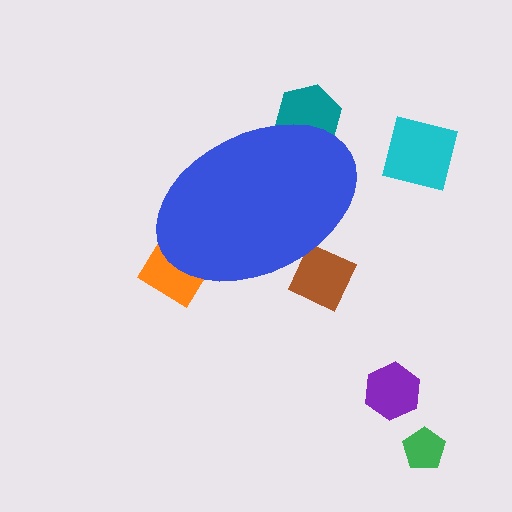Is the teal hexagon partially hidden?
Yes, the teal hexagon is partially hidden behind the blue ellipse.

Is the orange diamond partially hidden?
Yes, the orange diamond is partially hidden behind the blue ellipse.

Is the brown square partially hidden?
Yes, the brown square is partially hidden behind the blue ellipse.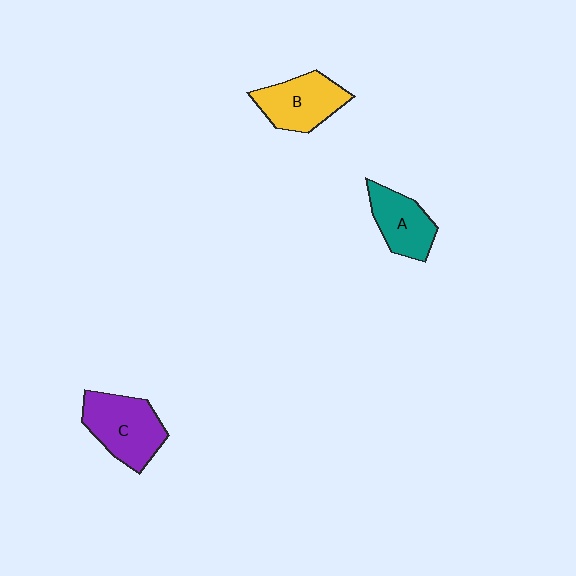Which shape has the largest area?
Shape C (purple).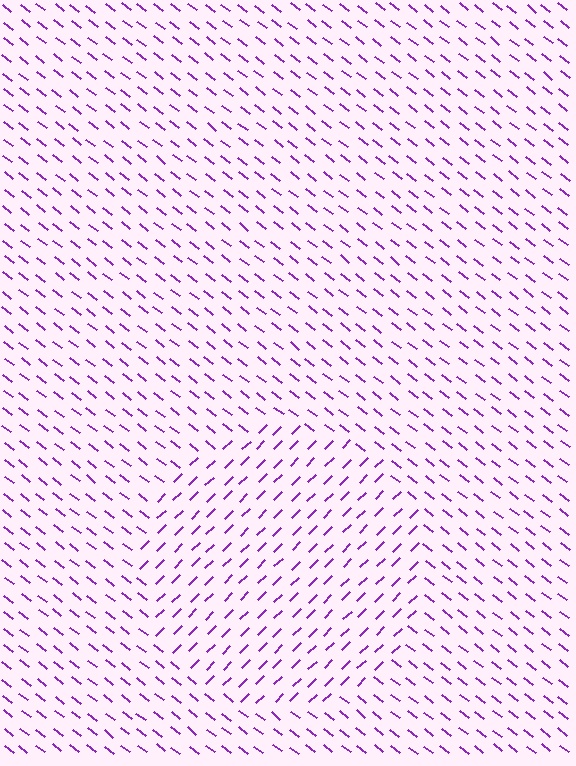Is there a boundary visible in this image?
Yes, there is a texture boundary formed by a change in line orientation.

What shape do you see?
I see a circle.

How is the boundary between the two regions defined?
The boundary is defined purely by a change in line orientation (approximately 82 degrees difference). All lines are the same color and thickness.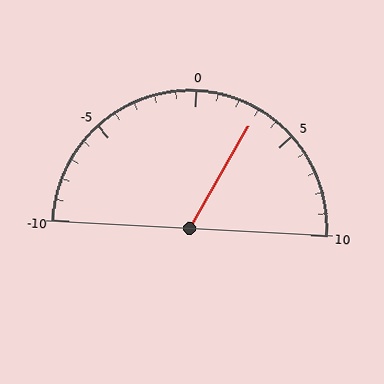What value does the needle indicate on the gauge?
The needle indicates approximately 3.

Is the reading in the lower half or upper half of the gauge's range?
The reading is in the upper half of the range (-10 to 10).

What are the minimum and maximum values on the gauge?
The gauge ranges from -10 to 10.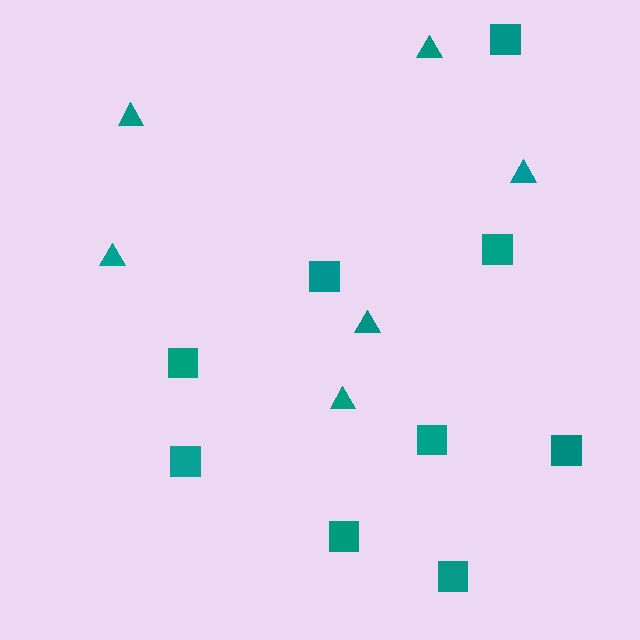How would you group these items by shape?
There are 2 groups: one group of triangles (6) and one group of squares (9).